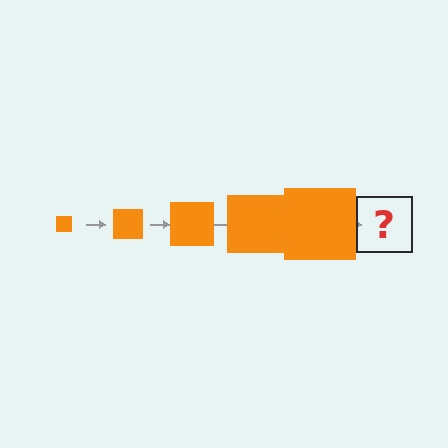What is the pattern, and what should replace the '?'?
The pattern is that the square gets progressively larger each step. The '?' should be an orange square, larger than the previous one.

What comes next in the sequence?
The next element should be an orange square, larger than the previous one.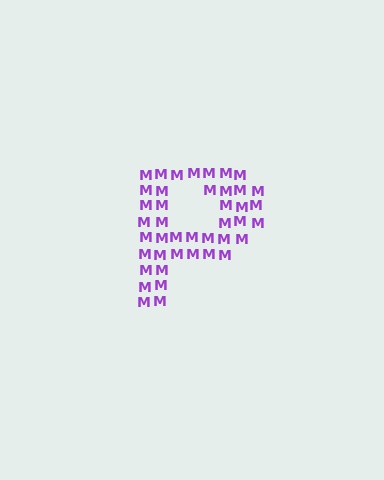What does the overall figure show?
The overall figure shows the letter P.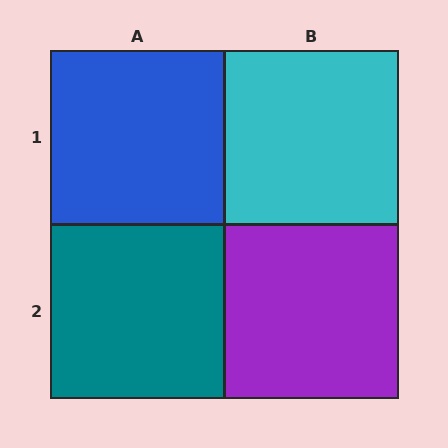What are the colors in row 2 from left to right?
Teal, purple.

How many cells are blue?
1 cell is blue.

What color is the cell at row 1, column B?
Cyan.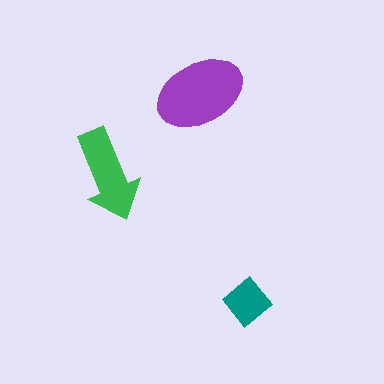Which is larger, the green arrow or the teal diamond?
The green arrow.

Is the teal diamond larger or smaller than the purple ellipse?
Smaller.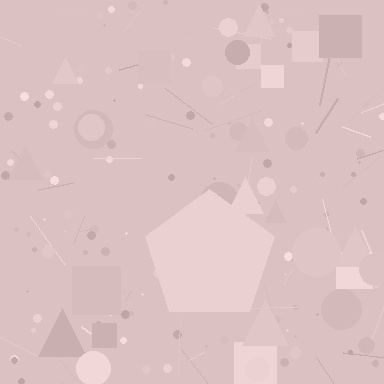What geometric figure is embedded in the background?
A pentagon is embedded in the background.